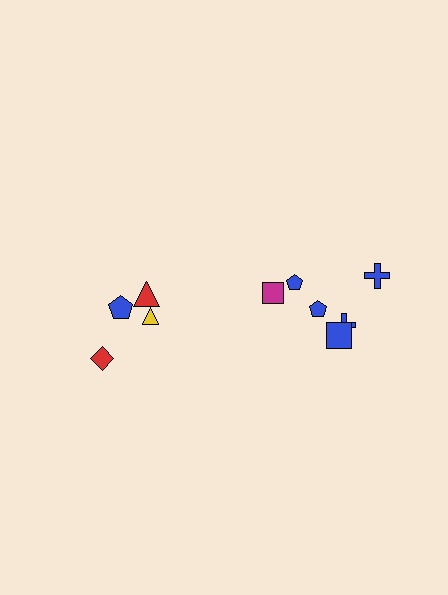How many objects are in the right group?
There are 6 objects.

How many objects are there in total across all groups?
There are 10 objects.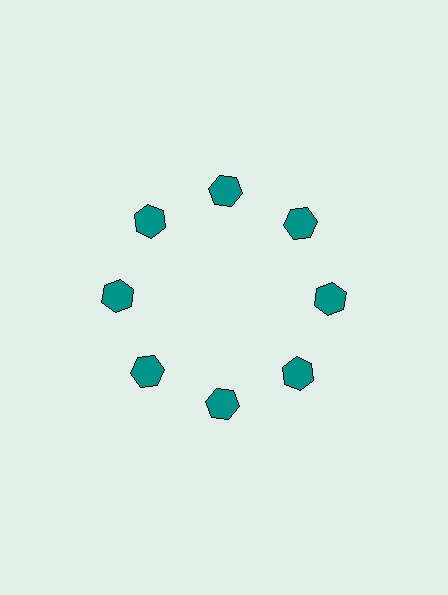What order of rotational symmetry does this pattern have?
This pattern has 8-fold rotational symmetry.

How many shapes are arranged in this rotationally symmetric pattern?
There are 8 shapes, arranged in 8 groups of 1.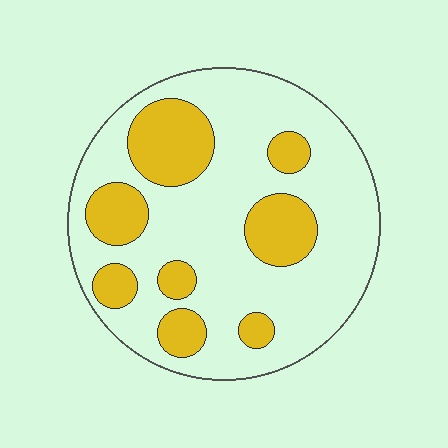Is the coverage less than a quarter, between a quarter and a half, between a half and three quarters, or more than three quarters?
Between a quarter and a half.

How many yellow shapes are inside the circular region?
8.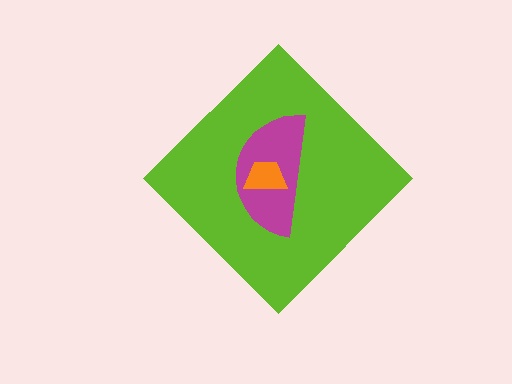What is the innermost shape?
The orange trapezoid.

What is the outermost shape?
The lime diamond.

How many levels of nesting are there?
3.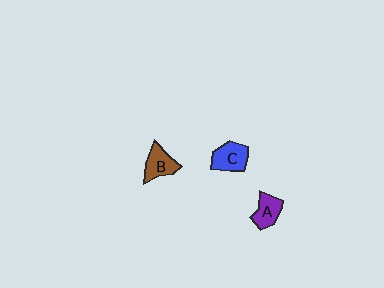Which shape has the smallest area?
Shape A (purple).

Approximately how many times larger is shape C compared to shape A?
Approximately 1.2 times.